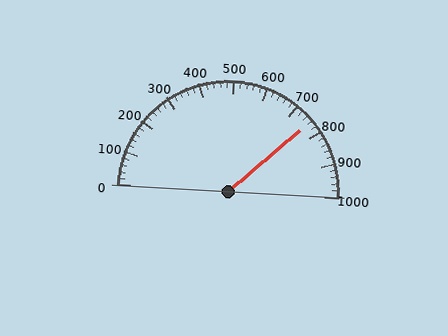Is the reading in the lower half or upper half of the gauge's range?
The reading is in the upper half of the range (0 to 1000).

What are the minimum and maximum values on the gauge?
The gauge ranges from 0 to 1000.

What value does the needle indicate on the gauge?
The needle indicates approximately 760.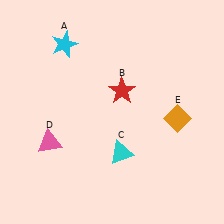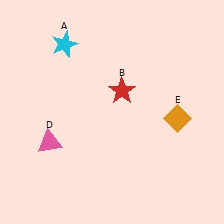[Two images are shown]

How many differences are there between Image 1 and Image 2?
There is 1 difference between the two images.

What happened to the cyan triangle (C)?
The cyan triangle (C) was removed in Image 2. It was in the bottom-right area of Image 1.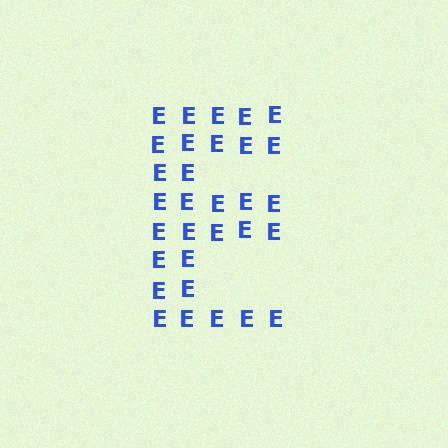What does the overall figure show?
The overall figure shows the letter E.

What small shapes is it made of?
It is made of small letter E's.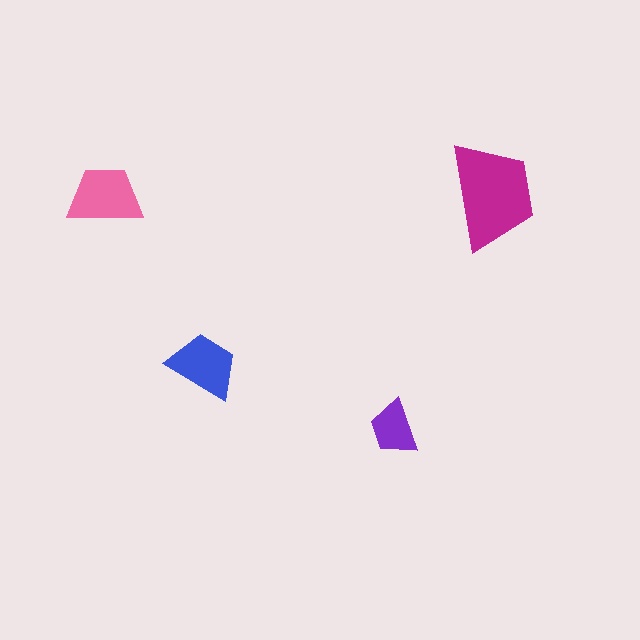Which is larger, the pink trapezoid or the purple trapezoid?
The pink one.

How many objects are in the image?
There are 4 objects in the image.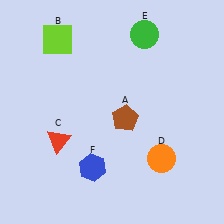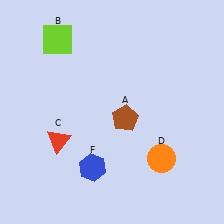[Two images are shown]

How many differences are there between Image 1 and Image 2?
There is 1 difference between the two images.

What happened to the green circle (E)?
The green circle (E) was removed in Image 2. It was in the top-right area of Image 1.